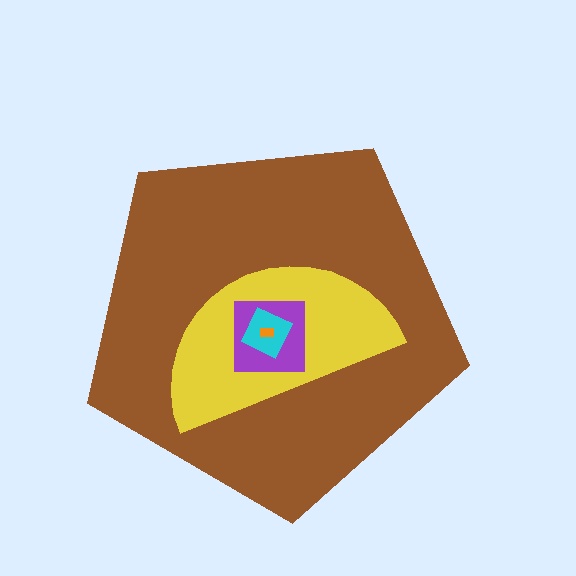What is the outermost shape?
The brown pentagon.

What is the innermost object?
The orange rectangle.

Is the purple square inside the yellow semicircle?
Yes.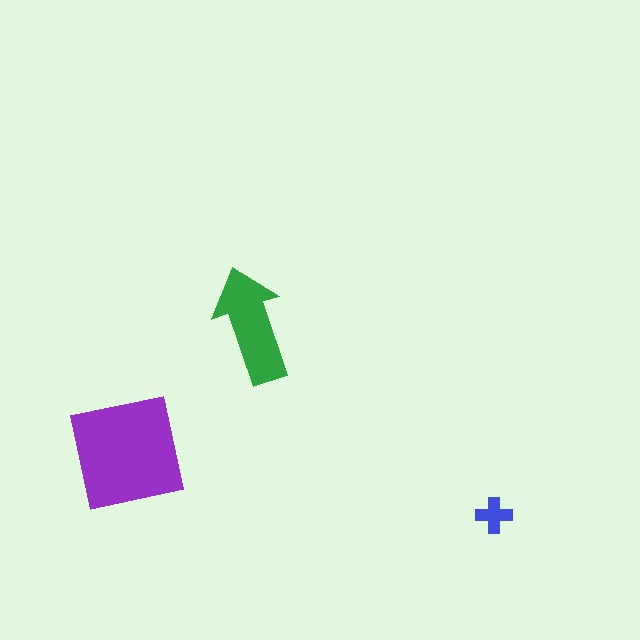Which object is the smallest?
The blue cross.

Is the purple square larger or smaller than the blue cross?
Larger.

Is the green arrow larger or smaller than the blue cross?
Larger.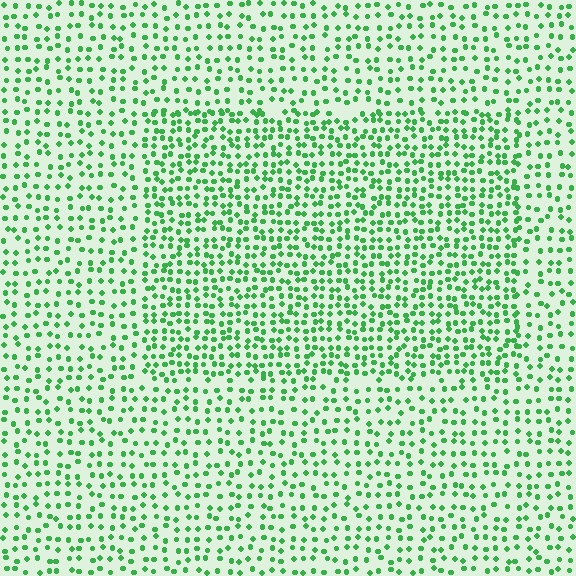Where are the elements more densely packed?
The elements are more densely packed inside the rectangle boundary.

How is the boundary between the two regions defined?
The boundary is defined by a change in element density (approximately 1.6x ratio). All elements are the same color, size, and shape.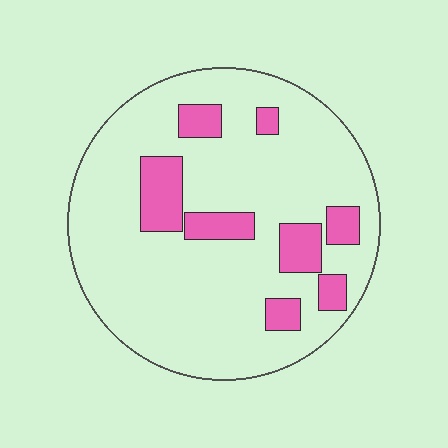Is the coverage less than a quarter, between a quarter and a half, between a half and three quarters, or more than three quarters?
Less than a quarter.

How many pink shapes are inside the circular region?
8.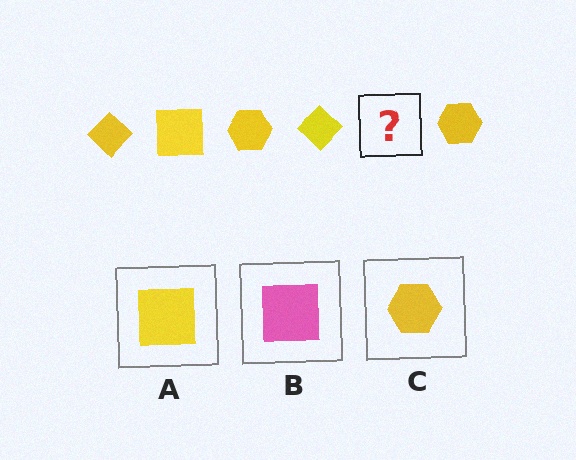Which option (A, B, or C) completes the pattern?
A.